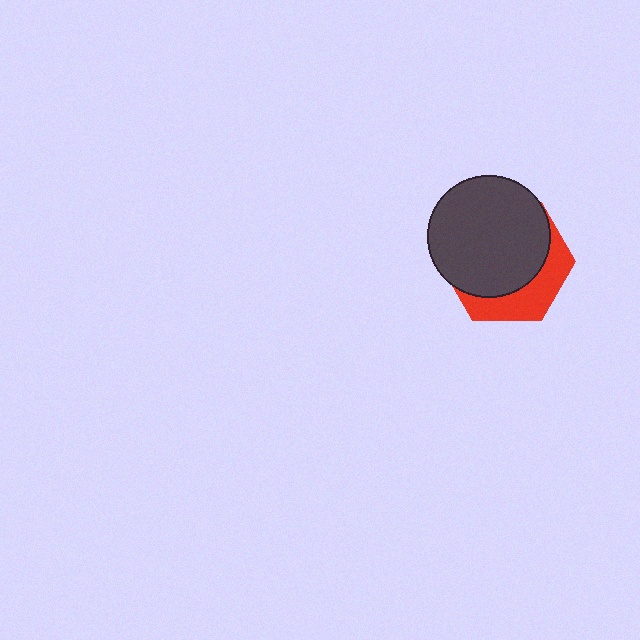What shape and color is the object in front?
The object in front is a dark gray circle.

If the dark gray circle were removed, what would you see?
You would see the complete red hexagon.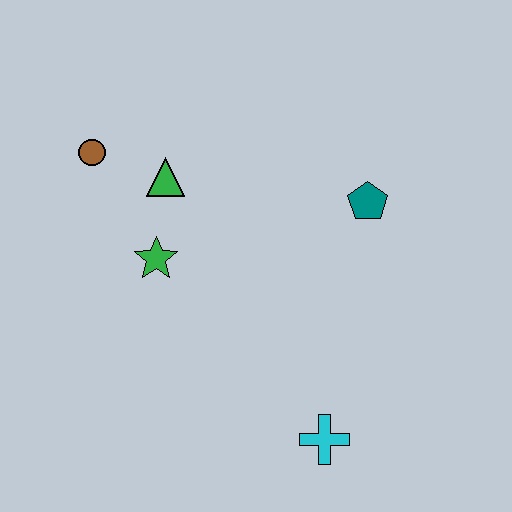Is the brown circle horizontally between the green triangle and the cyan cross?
No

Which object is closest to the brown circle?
The green triangle is closest to the brown circle.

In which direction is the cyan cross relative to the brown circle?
The cyan cross is below the brown circle.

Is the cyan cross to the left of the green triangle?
No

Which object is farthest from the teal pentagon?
The brown circle is farthest from the teal pentagon.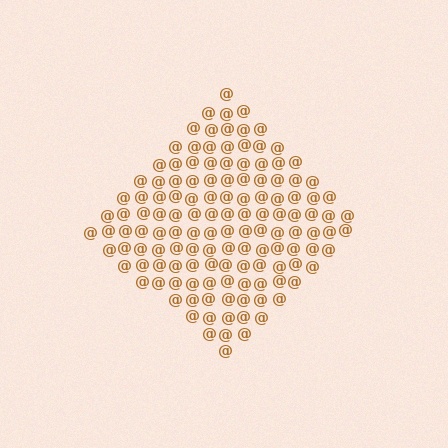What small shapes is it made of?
It is made of small at signs.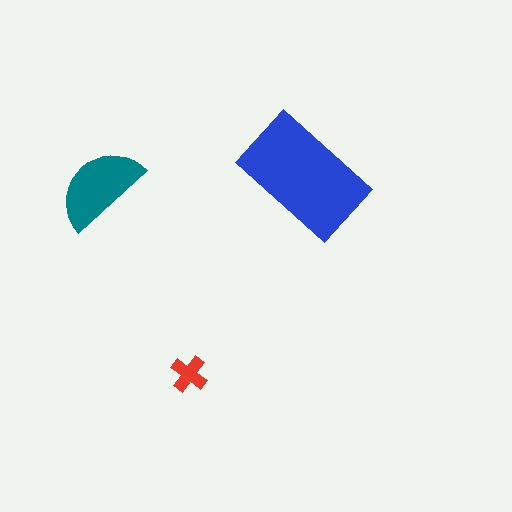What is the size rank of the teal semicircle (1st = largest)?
2nd.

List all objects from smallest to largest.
The red cross, the teal semicircle, the blue rectangle.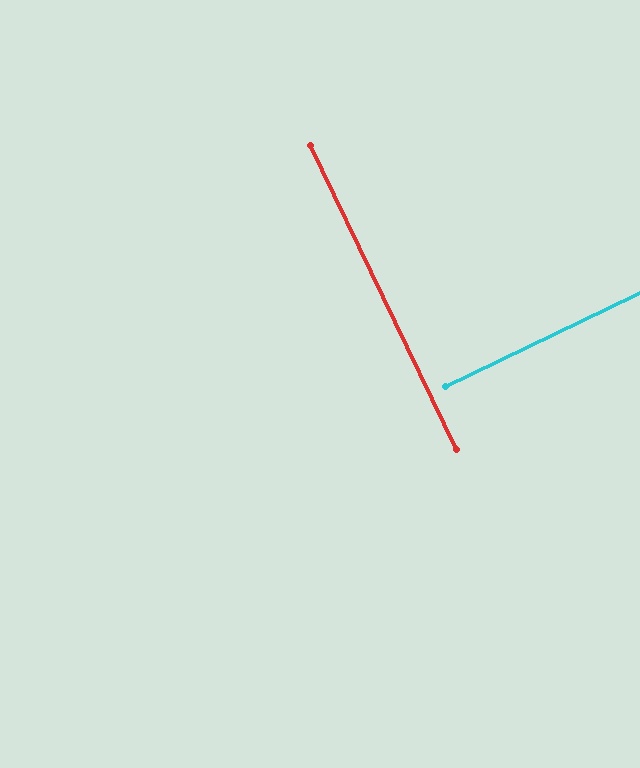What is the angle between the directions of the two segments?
Approximately 90 degrees.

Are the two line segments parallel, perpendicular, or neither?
Perpendicular — they meet at approximately 90°.